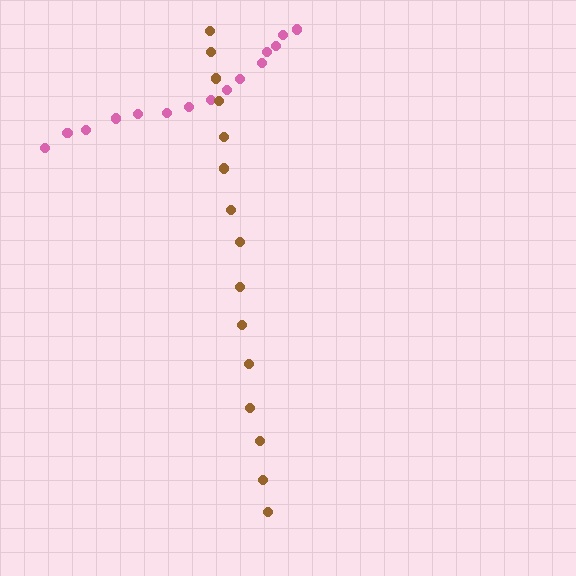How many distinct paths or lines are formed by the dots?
There are 2 distinct paths.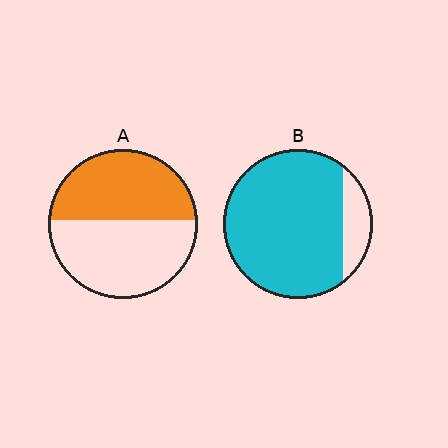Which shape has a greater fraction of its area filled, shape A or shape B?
Shape B.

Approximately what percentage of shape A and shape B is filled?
A is approximately 45% and B is approximately 85%.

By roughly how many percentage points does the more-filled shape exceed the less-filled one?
By roughly 40 percentage points (B over A).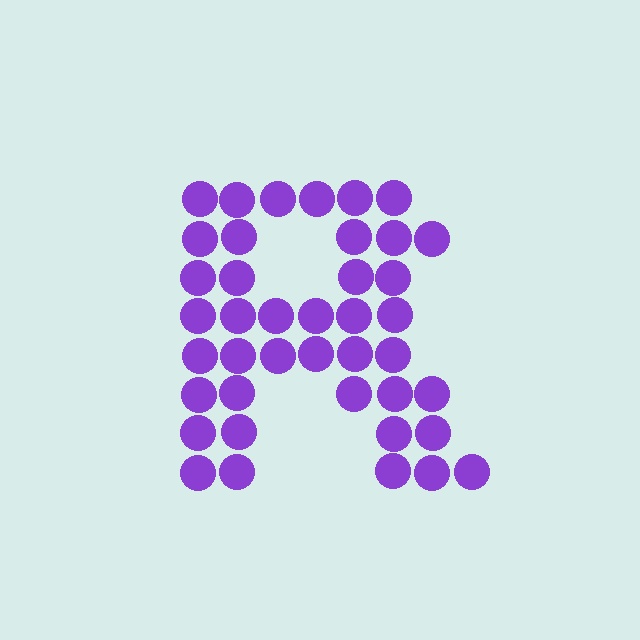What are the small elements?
The small elements are circles.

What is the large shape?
The large shape is the letter R.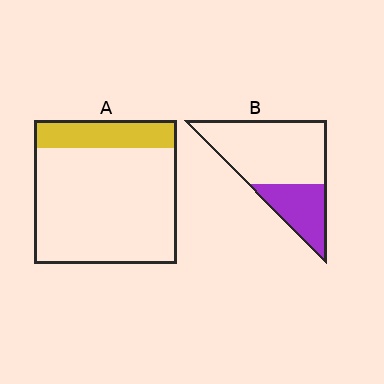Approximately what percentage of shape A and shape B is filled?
A is approximately 20% and B is approximately 30%.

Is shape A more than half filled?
No.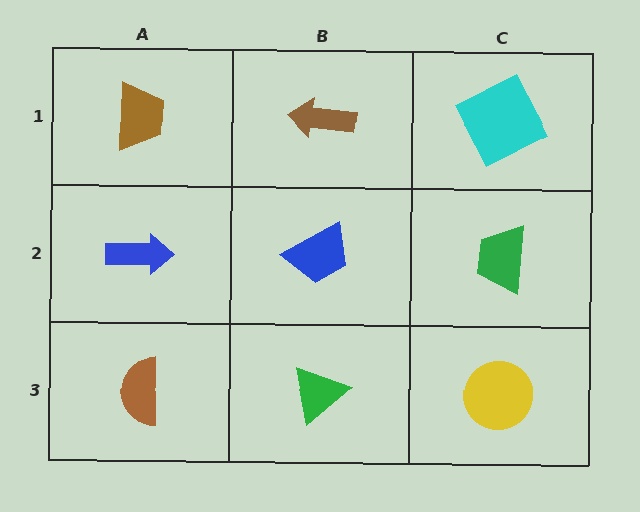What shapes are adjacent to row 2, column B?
A brown arrow (row 1, column B), a green triangle (row 3, column B), a blue arrow (row 2, column A), a green trapezoid (row 2, column C).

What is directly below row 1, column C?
A green trapezoid.